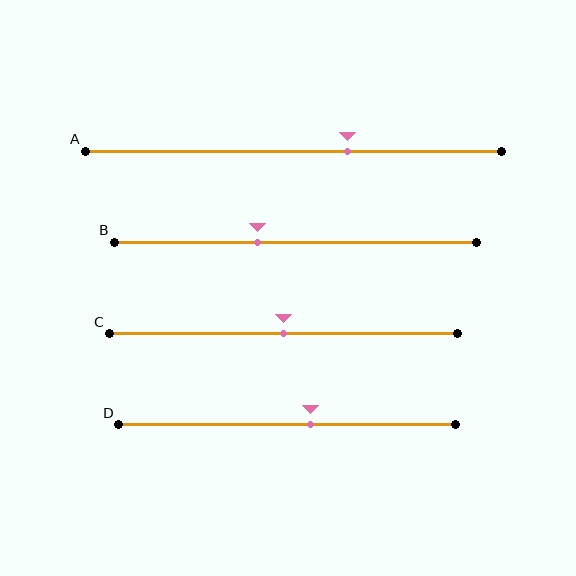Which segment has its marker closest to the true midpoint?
Segment C has its marker closest to the true midpoint.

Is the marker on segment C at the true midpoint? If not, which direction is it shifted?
Yes, the marker on segment C is at the true midpoint.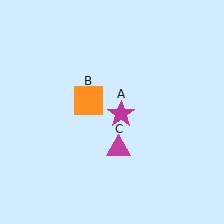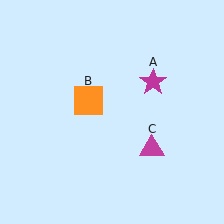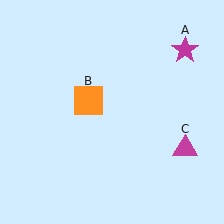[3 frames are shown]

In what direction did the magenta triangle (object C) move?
The magenta triangle (object C) moved right.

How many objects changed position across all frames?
2 objects changed position: magenta star (object A), magenta triangle (object C).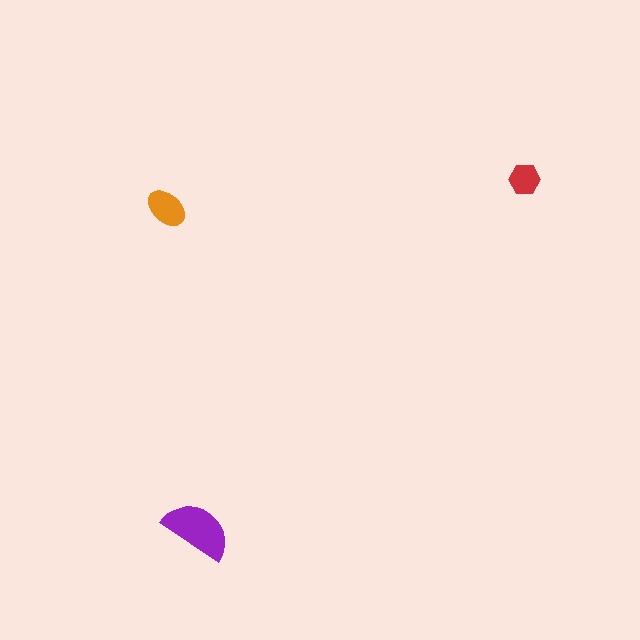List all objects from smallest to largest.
The red hexagon, the orange ellipse, the purple semicircle.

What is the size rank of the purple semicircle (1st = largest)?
1st.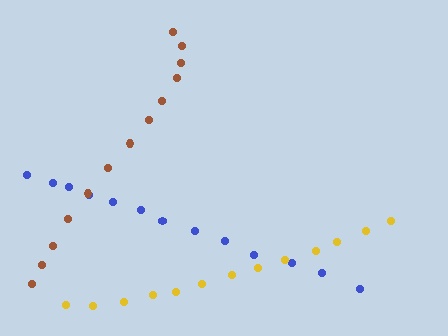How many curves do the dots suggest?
There are 3 distinct paths.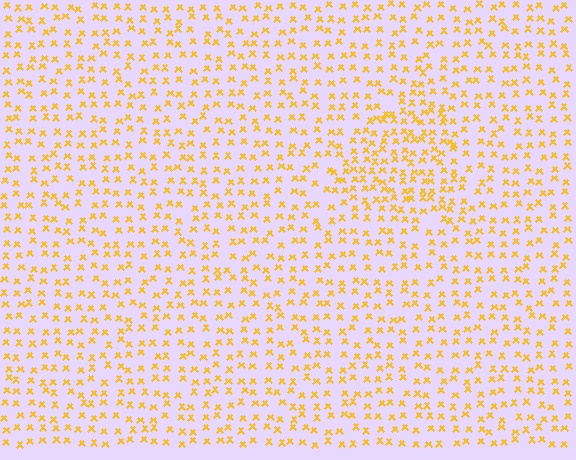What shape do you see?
I see a triangle.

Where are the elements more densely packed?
The elements are more densely packed inside the triangle boundary.